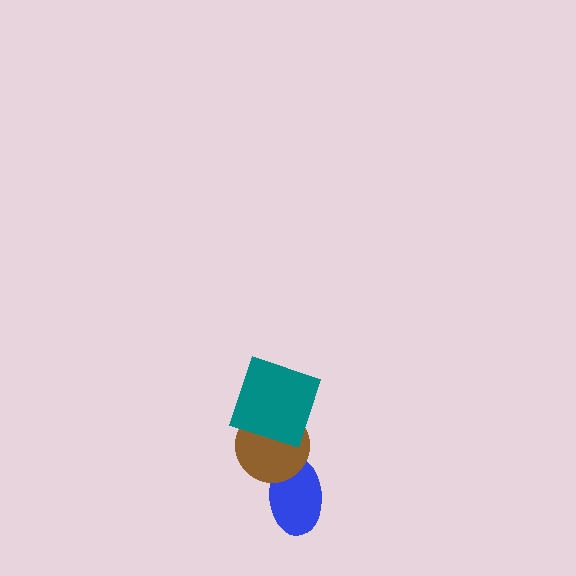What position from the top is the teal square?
The teal square is 1st from the top.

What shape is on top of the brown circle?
The teal square is on top of the brown circle.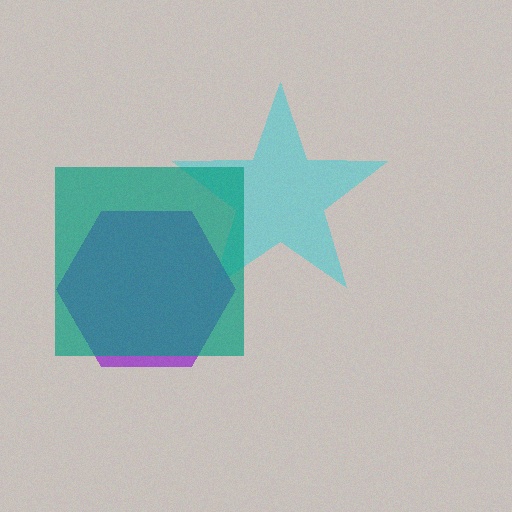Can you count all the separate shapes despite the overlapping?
Yes, there are 3 separate shapes.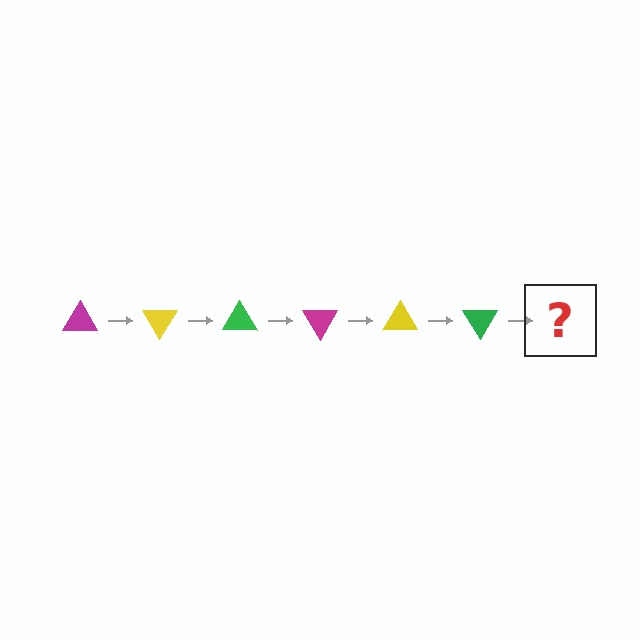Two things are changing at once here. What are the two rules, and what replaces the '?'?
The two rules are that it rotates 60 degrees each step and the color cycles through magenta, yellow, and green. The '?' should be a magenta triangle, rotated 360 degrees from the start.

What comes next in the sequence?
The next element should be a magenta triangle, rotated 360 degrees from the start.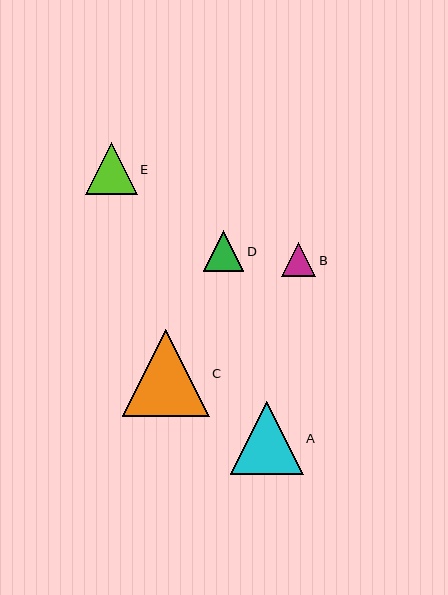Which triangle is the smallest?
Triangle B is the smallest with a size of approximately 34 pixels.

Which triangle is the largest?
Triangle C is the largest with a size of approximately 87 pixels.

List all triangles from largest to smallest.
From largest to smallest: C, A, E, D, B.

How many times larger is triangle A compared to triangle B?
Triangle A is approximately 2.2 times the size of triangle B.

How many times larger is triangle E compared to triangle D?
Triangle E is approximately 1.3 times the size of triangle D.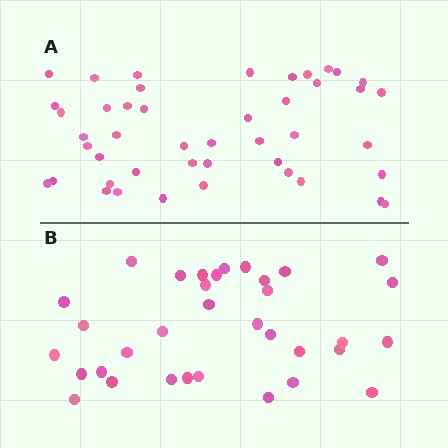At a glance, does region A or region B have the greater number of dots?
Region A (the top region) has more dots.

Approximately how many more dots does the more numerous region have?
Region A has roughly 12 or so more dots than region B.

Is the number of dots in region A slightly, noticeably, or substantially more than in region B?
Region A has noticeably more, but not dramatically so. The ratio is roughly 1.3 to 1.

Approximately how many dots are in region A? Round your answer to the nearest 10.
About 40 dots. (The exact count is 45, which rounds to 40.)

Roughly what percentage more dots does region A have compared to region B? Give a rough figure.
About 30% more.